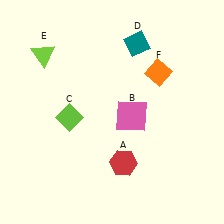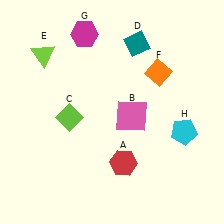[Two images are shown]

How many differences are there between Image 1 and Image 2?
There are 2 differences between the two images.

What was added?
A magenta hexagon (G), a cyan pentagon (H) were added in Image 2.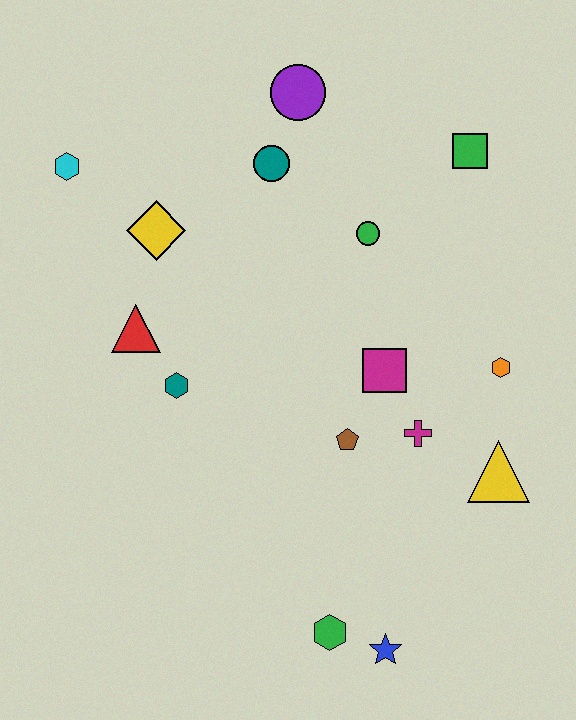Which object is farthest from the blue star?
The cyan hexagon is farthest from the blue star.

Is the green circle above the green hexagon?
Yes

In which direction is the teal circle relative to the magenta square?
The teal circle is above the magenta square.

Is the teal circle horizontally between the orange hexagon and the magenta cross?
No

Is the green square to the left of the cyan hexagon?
No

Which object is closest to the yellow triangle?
The magenta cross is closest to the yellow triangle.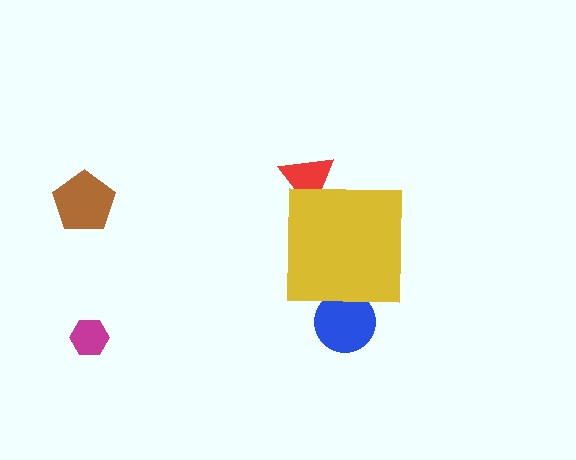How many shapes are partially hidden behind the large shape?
2 shapes are partially hidden.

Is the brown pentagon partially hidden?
No, the brown pentagon is fully visible.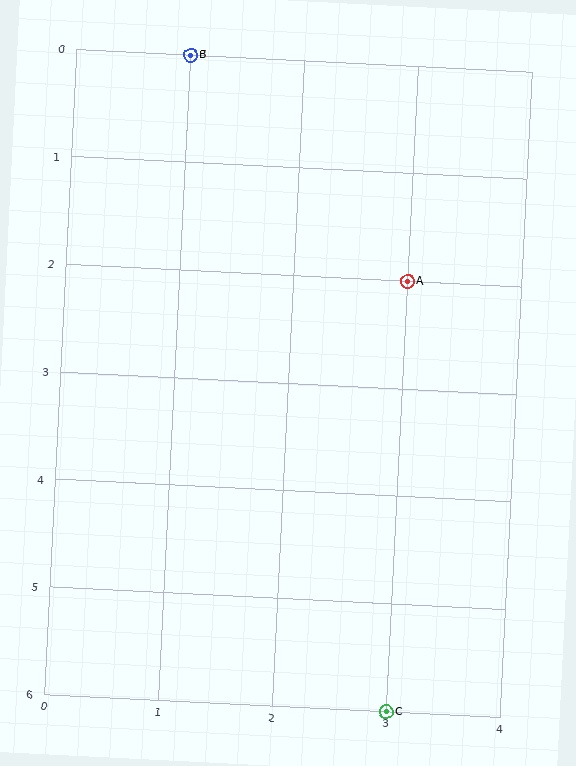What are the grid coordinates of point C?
Point C is at grid coordinates (3, 6).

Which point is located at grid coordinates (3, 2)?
Point A is at (3, 2).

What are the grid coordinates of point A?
Point A is at grid coordinates (3, 2).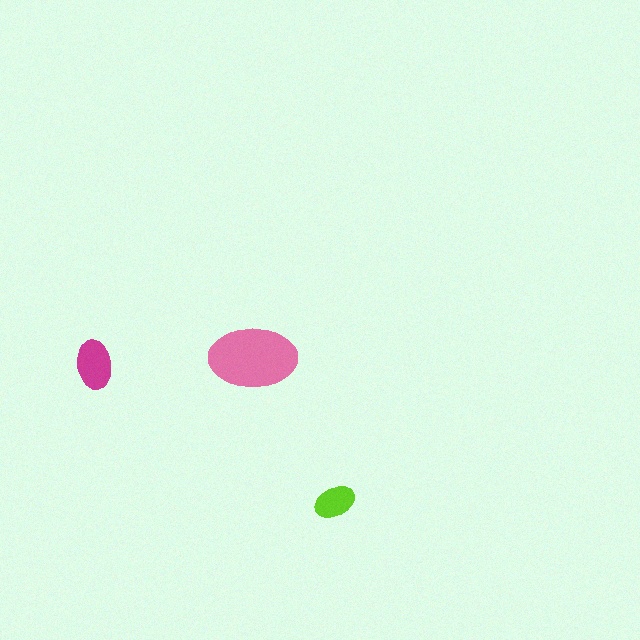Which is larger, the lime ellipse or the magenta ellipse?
The magenta one.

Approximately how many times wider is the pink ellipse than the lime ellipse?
About 2 times wider.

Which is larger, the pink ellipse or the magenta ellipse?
The pink one.